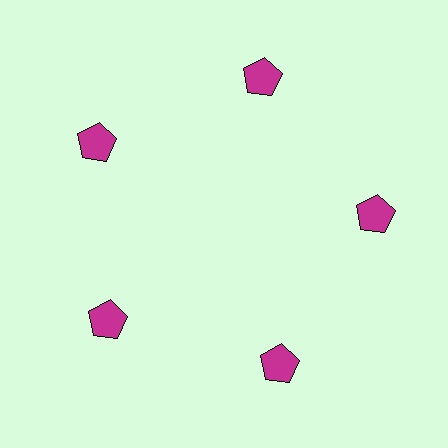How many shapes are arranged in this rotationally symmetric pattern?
There are 5 shapes, arranged in 5 groups of 1.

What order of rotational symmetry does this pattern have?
This pattern has 5-fold rotational symmetry.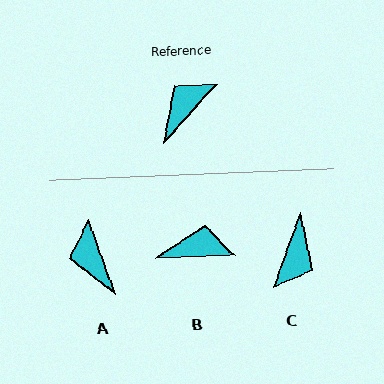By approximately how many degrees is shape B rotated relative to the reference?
Approximately 46 degrees clockwise.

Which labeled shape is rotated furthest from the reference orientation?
C, about 158 degrees away.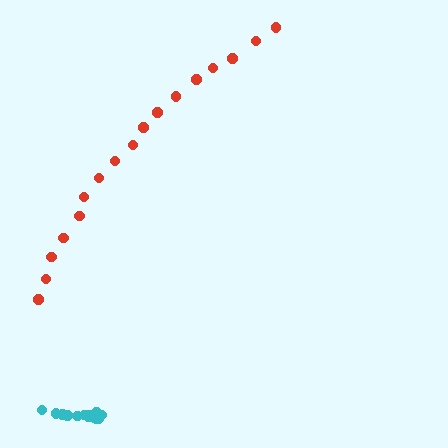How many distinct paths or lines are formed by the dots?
There are 2 distinct paths.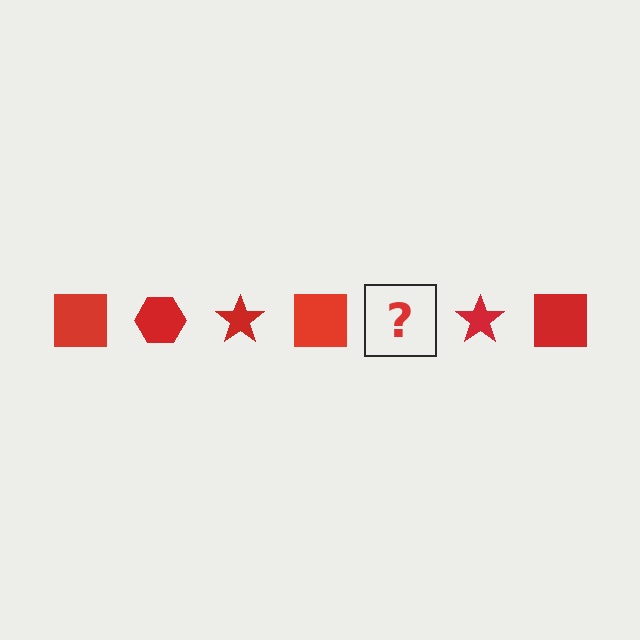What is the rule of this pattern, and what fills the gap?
The rule is that the pattern cycles through square, hexagon, star shapes in red. The gap should be filled with a red hexagon.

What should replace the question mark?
The question mark should be replaced with a red hexagon.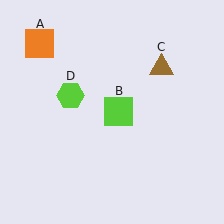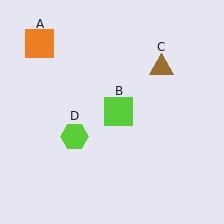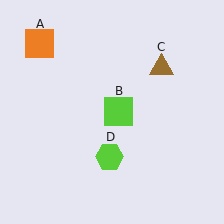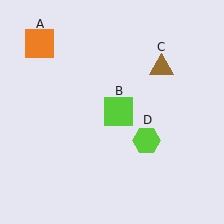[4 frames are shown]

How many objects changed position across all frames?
1 object changed position: lime hexagon (object D).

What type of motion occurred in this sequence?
The lime hexagon (object D) rotated counterclockwise around the center of the scene.